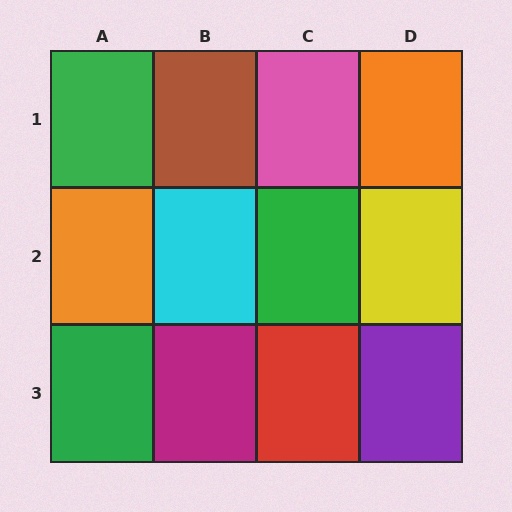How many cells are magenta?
1 cell is magenta.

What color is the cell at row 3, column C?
Red.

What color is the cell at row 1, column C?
Pink.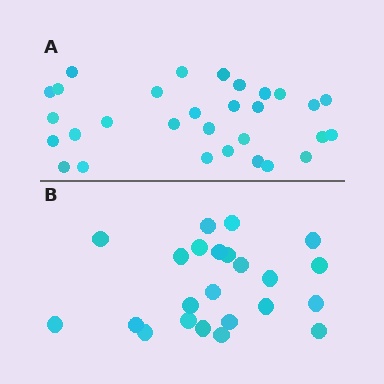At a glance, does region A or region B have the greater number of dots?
Region A (the top region) has more dots.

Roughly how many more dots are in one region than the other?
Region A has roughly 8 or so more dots than region B.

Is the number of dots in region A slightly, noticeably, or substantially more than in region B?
Region A has noticeably more, but not dramatically so. The ratio is roughly 1.3 to 1.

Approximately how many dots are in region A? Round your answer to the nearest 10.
About 30 dots.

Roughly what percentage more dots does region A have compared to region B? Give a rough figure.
About 30% more.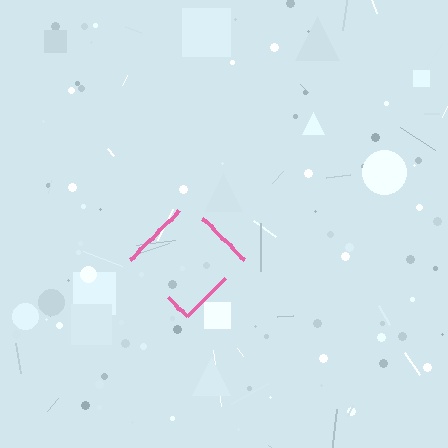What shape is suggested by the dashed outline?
The dashed outline suggests a diamond.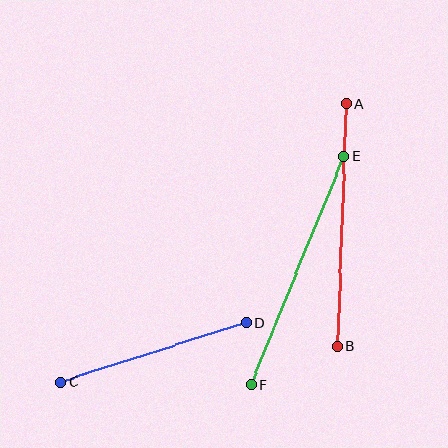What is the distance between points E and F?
The distance is approximately 247 pixels.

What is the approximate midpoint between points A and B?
The midpoint is at approximately (342, 225) pixels.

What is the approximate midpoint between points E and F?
The midpoint is at approximately (298, 270) pixels.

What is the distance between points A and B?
The distance is approximately 243 pixels.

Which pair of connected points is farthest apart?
Points E and F are farthest apart.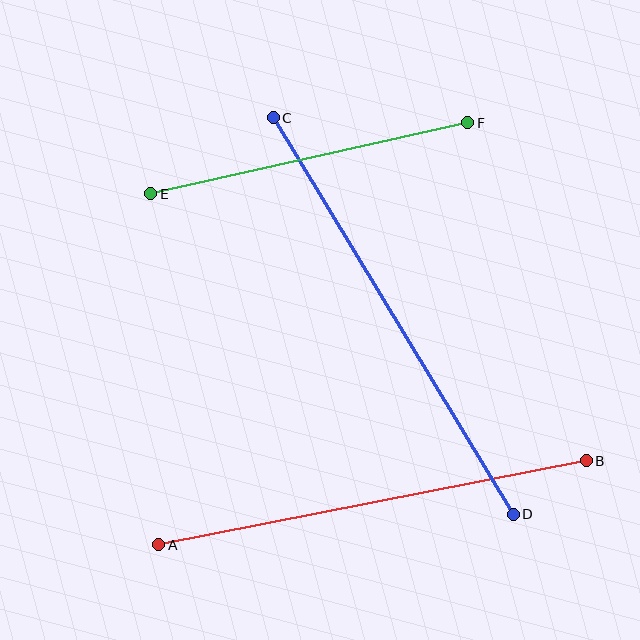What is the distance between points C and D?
The distance is approximately 463 pixels.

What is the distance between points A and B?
The distance is approximately 436 pixels.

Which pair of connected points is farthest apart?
Points C and D are farthest apart.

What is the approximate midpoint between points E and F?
The midpoint is at approximately (309, 158) pixels.